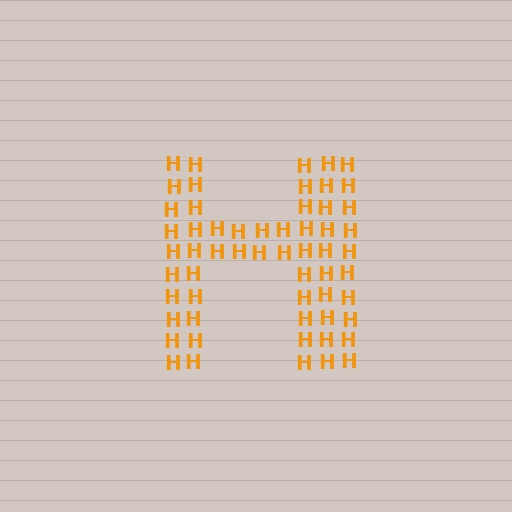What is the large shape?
The large shape is the letter H.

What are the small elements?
The small elements are letter H's.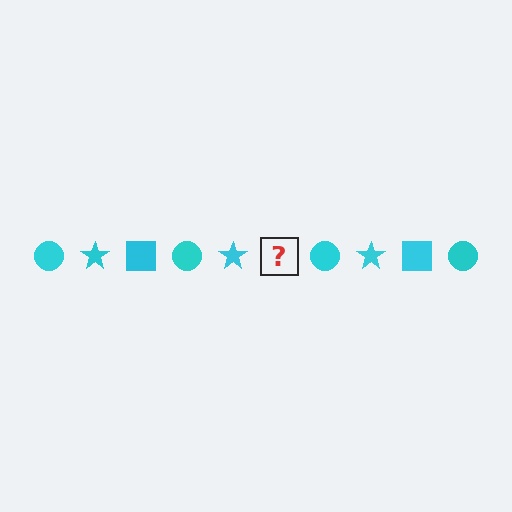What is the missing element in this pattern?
The missing element is a cyan square.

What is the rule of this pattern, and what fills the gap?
The rule is that the pattern cycles through circle, star, square shapes in cyan. The gap should be filled with a cyan square.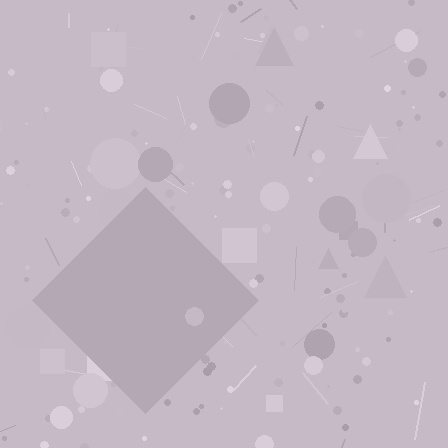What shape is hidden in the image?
A diamond is hidden in the image.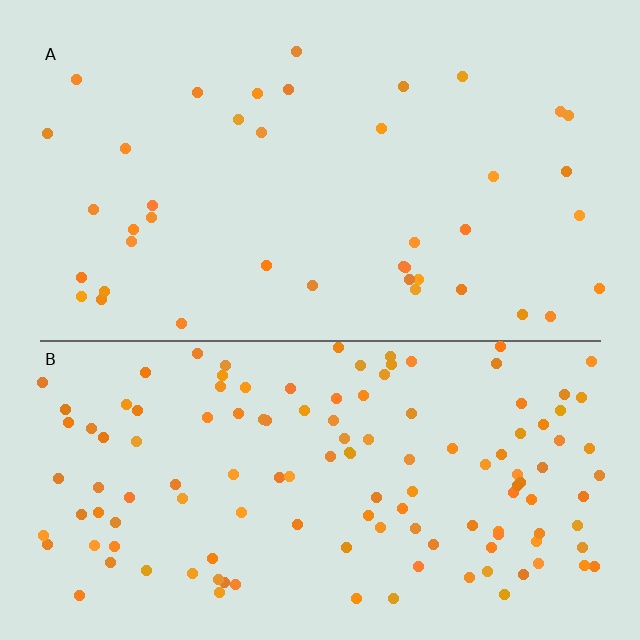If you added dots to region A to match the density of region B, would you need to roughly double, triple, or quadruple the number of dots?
Approximately triple.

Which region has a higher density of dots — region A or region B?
B (the bottom).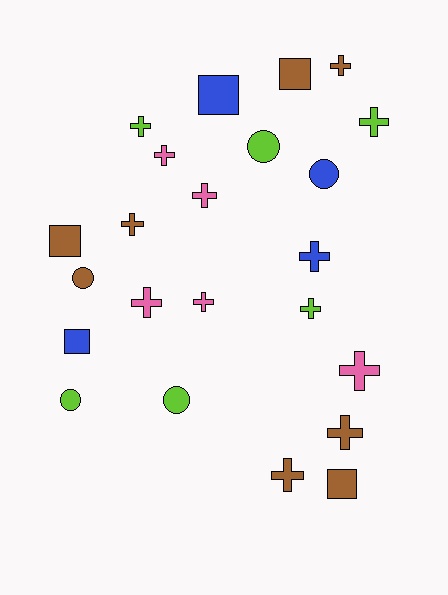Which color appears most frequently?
Brown, with 8 objects.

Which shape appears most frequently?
Cross, with 13 objects.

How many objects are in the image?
There are 23 objects.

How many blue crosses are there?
There is 1 blue cross.